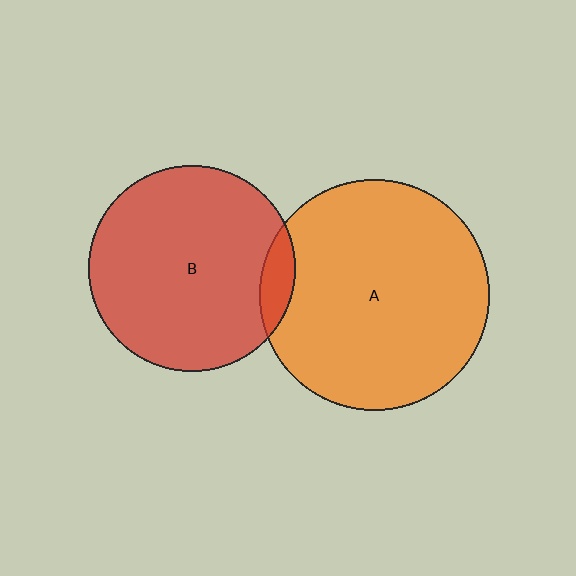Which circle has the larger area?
Circle A (orange).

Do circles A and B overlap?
Yes.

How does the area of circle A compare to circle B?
Approximately 1.2 times.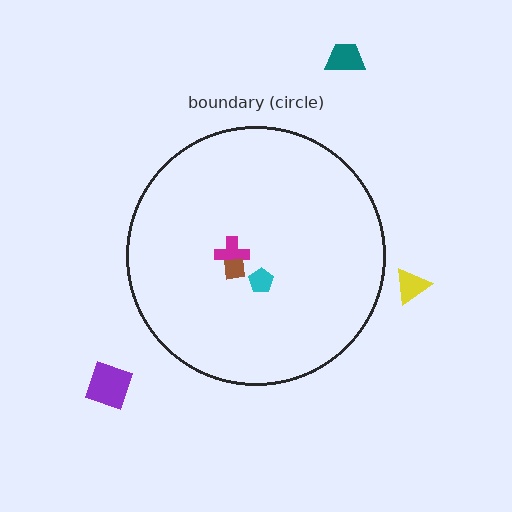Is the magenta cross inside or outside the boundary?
Inside.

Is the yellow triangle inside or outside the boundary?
Outside.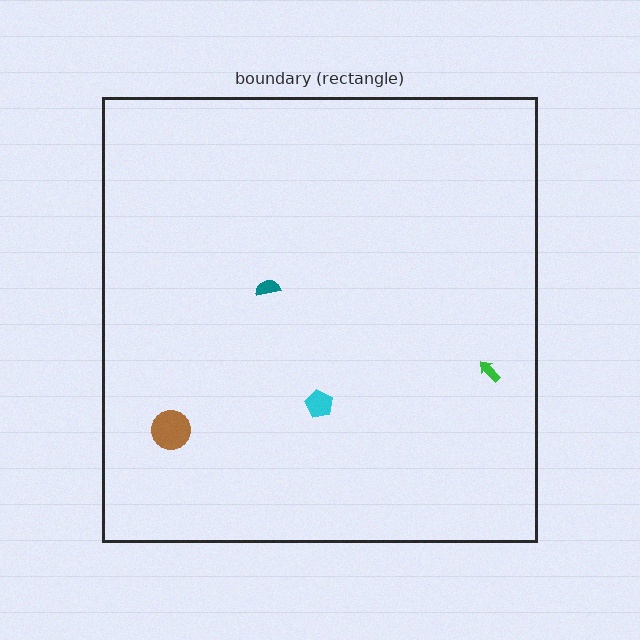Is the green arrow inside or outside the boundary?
Inside.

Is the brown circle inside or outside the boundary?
Inside.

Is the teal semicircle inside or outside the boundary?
Inside.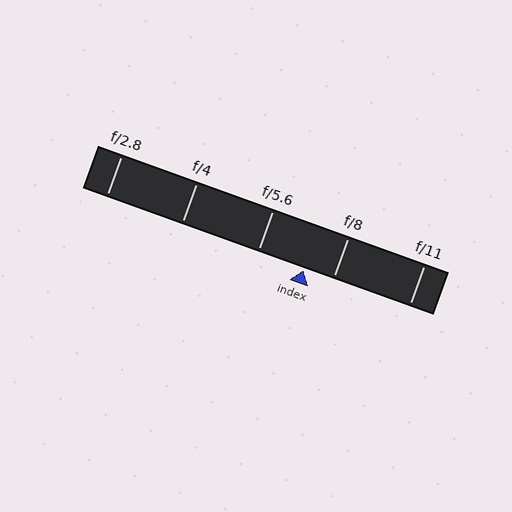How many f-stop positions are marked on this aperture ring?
There are 5 f-stop positions marked.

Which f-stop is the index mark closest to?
The index mark is closest to f/8.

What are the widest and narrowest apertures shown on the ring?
The widest aperture shown is f/2.8 and the narrowest is f/11.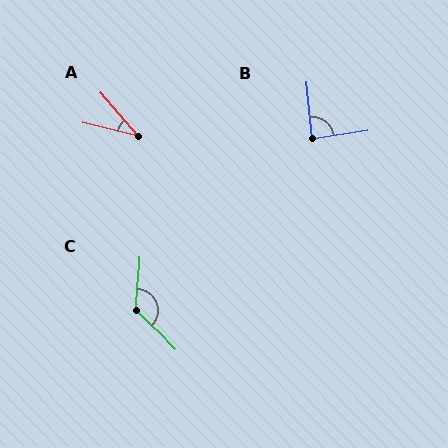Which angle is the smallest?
A, at approximately 36 degrees.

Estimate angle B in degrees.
Approximately 87 degrees.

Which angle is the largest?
C, at approximately 131 degrees.